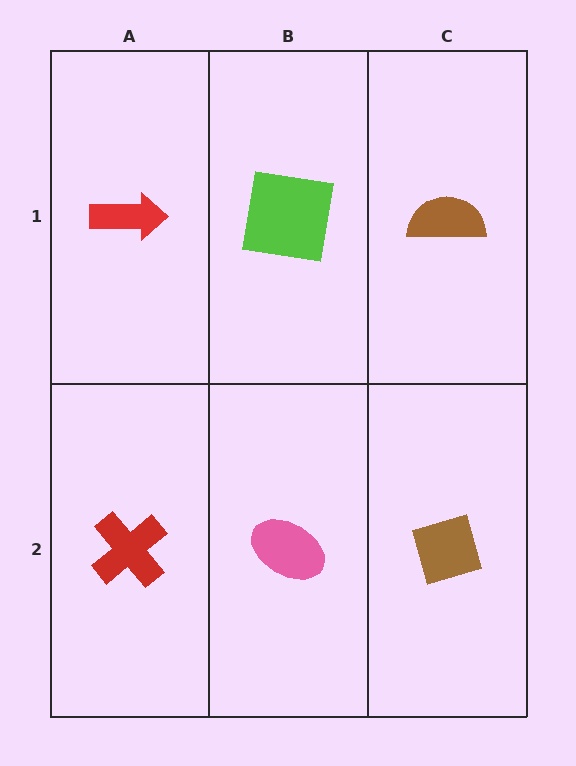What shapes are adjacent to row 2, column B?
A lime square (row 1, column B), a red cross (row 2, column A), a brown diamond (row 2, column C).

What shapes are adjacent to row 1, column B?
A pink ellipse (row 2, column B), a red arrow (row 1, column A), a brown semicircle (row 1, column C).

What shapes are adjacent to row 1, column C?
A brown diamond (row 2, column C), a lime square (row 1, column B).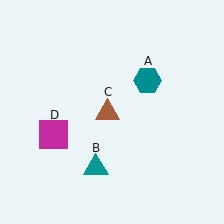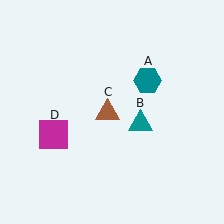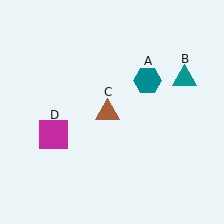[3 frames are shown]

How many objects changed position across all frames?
1 object changed position: teal triangle (object B).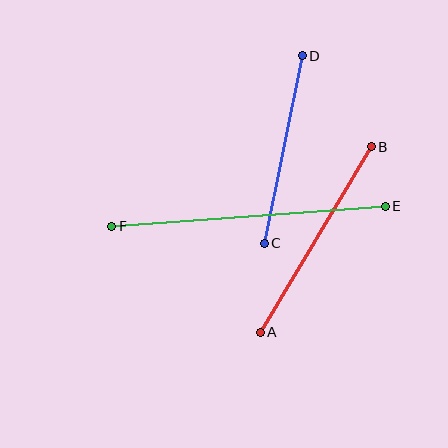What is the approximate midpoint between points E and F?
The midpoint is at approximately (249, 216) pixels.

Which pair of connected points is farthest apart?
Points E and F are farthest apart.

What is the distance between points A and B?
The distance is approximately 217 pixels.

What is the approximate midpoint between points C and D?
The midpoint is at approximately (283, 149) pixels.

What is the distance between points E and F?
The distance is approximately 274 pixels.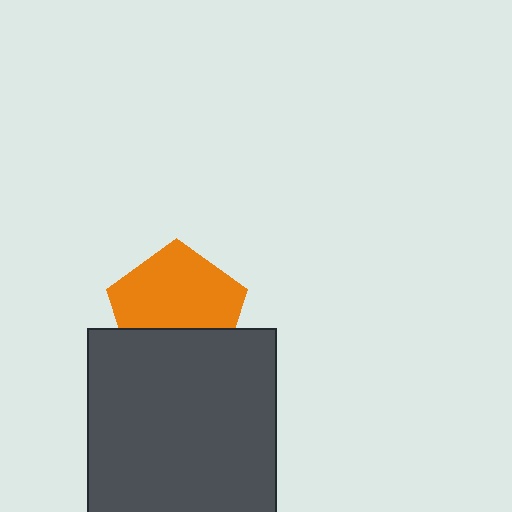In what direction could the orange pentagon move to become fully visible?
The orange pentagon could move up. That would shift it out from behind the dark gray square entirely.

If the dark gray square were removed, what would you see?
You would see the complete orange pentagon.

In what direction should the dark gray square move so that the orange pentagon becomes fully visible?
The dark gray square should move down. That is the shortest direction to clear the overlap and leave the orange pentagon fully visible.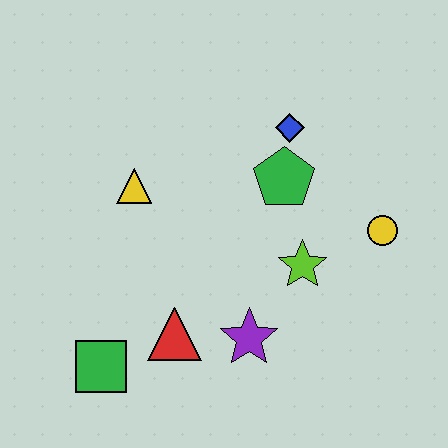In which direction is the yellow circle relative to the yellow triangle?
The yellow circle is to the right of the yellow triangle.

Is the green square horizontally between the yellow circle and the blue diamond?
No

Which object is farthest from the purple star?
The blue diamond is farthest from the purple star.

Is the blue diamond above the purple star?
Yes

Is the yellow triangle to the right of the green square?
Yes